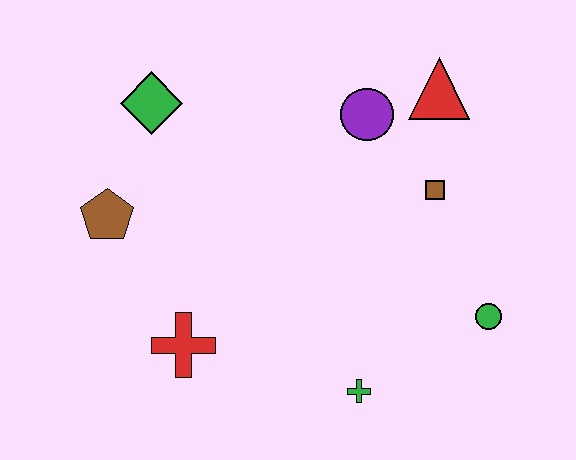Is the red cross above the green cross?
Yes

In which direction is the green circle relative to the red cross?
The green circle is to the right of the red cross.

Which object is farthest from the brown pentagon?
The green circle is farthest from the brown pentagon.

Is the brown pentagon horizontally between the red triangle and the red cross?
No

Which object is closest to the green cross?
The green circle is closest to the green cross.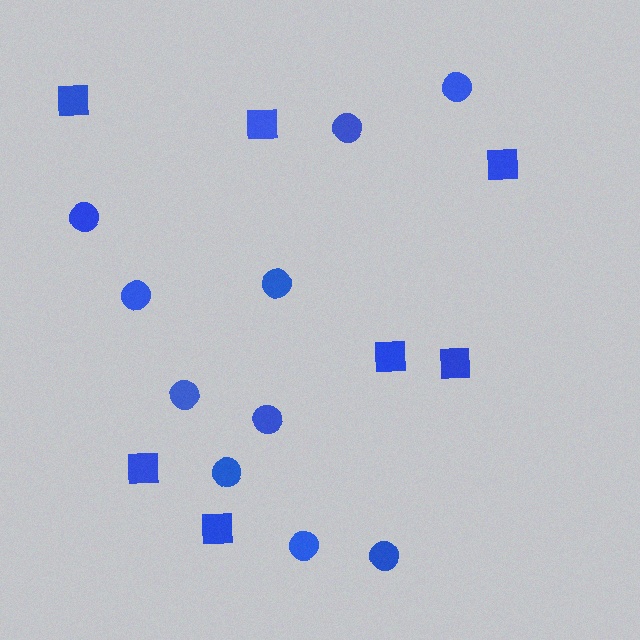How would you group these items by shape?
There are 2 groups: one group of squares (7) and one group of circles (10).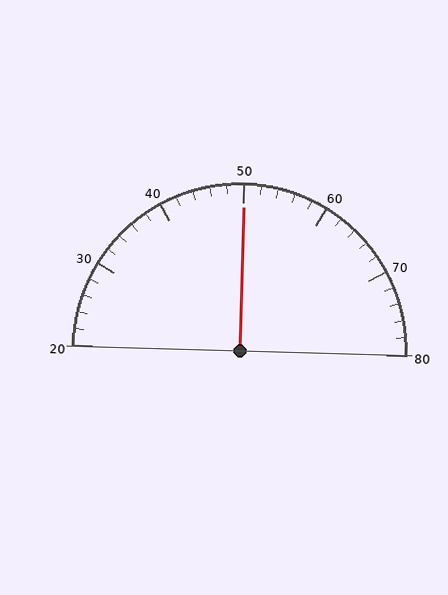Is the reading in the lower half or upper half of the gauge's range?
The reading is in the upper half of the range (20 to 80).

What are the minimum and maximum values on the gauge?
The gauge ranges from 20 to 80.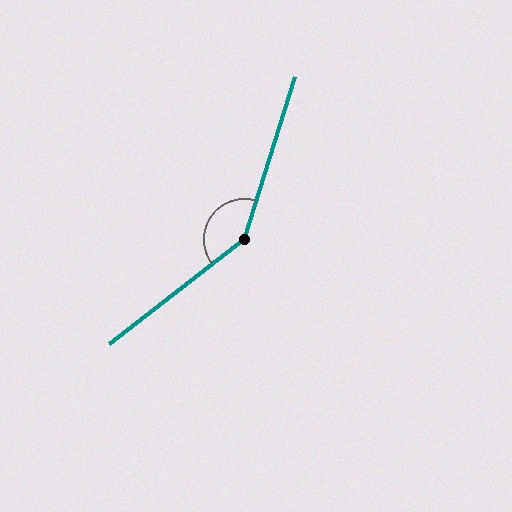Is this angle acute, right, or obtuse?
It is obtuse.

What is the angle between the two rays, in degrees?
Approximately 145 degrees.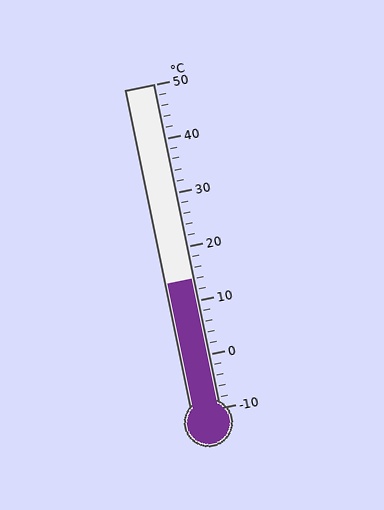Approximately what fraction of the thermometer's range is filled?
The thermometer is filled to approximately 40% of its range.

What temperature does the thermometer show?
The thermometer shows approximately 14°C.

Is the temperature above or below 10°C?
The temperature is above 10°C.